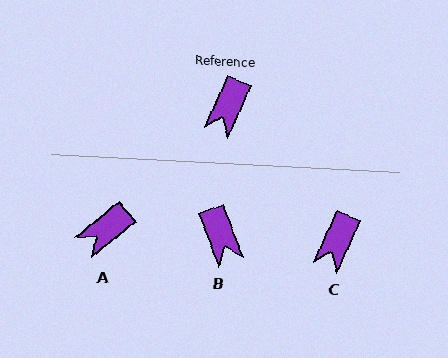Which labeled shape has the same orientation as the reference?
C.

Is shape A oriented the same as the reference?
No, it is off by about 27 degrees.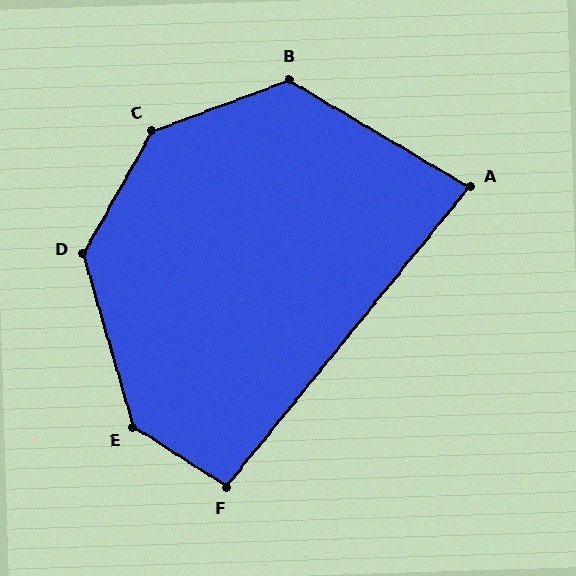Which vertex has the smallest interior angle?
A, at approximately 82 degrees.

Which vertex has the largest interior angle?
C, at approximately 140 degrees.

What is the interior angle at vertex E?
Approximately 139 degrees (obtuse).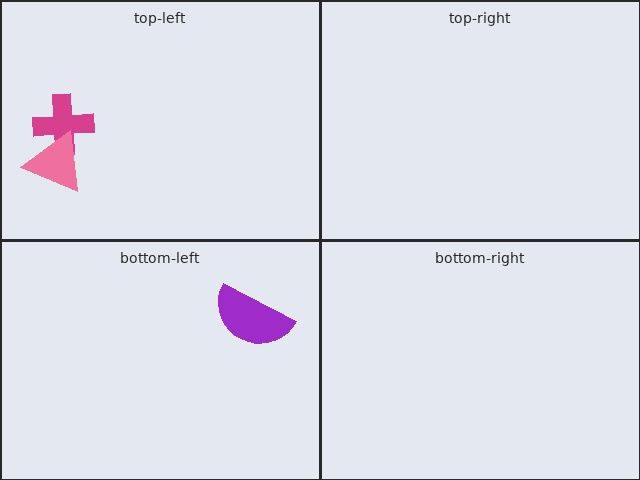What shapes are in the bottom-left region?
The purple semicircle.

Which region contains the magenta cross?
The top-left region.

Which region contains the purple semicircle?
The bottom-left region.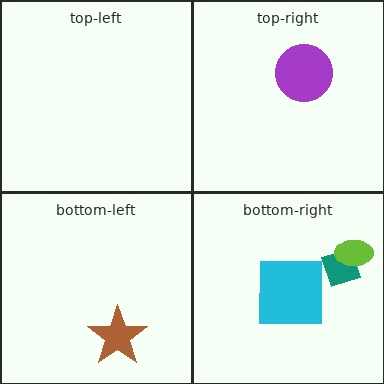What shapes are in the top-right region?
The purple circle.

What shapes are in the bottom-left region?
The brown star.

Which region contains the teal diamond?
The bottom-right region.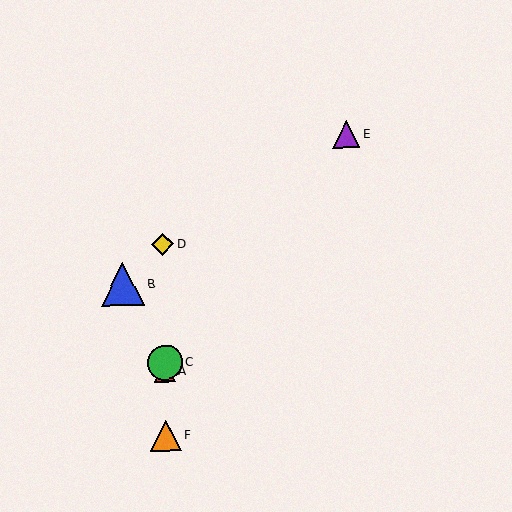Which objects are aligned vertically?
Objects A, C, D, F are aligned vertically.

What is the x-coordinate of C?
Object C is at x≈165.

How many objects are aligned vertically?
4 objects (A, C, D, F) are aligned vertically.